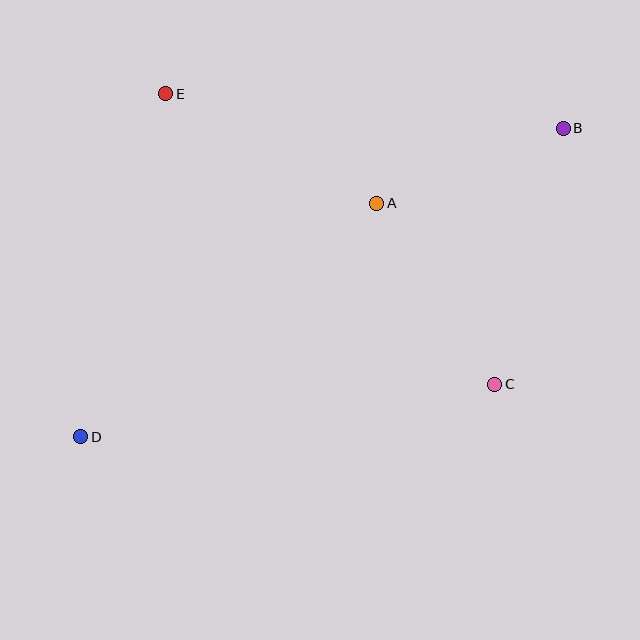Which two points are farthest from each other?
Points B and D are farthest from each other.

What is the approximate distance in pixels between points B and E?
The distance between B and E is approximately 399 pixels.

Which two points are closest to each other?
Points A and B are closest to each other.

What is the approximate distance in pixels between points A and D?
The distance between A and D is approximately 377 pixels.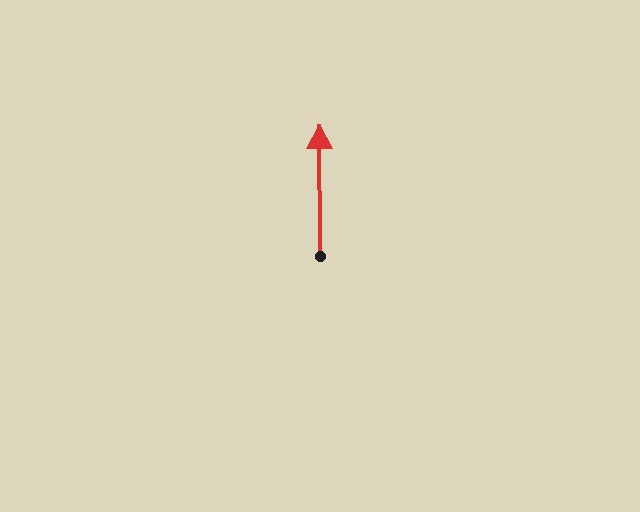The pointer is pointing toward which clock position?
Roughly 12 o'clock.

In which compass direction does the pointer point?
North.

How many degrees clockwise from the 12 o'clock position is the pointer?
Approximately 360 degrees.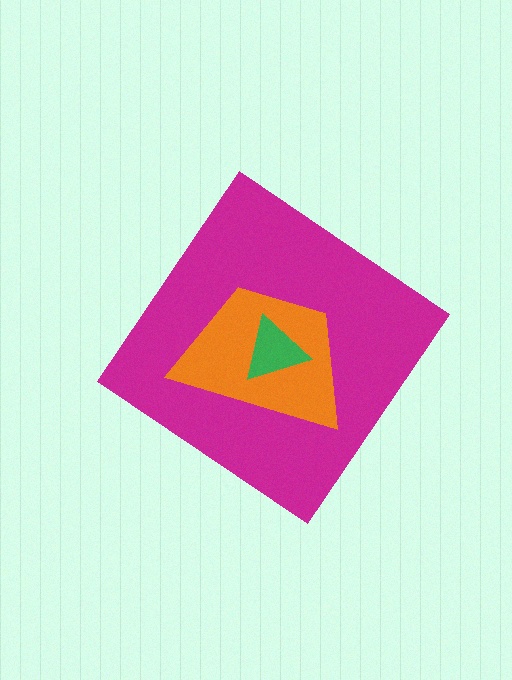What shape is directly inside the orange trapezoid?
The green triangle.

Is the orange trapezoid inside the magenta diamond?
Yes.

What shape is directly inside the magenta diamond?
The orange trapezoid.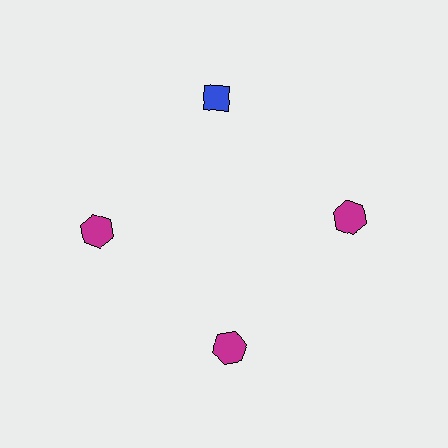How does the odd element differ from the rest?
It differs in both color (blue instead of magenta) and shape (diamond instead of hexagon).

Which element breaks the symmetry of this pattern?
The blue diamond at roughly the 12 o'clock position breaks the symmetry. All other shapes are magenta hexagons.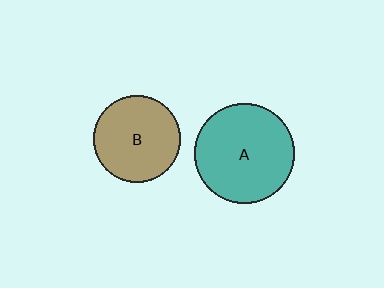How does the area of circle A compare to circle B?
Approximately 1.3 times.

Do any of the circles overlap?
No, none of the circles overlap.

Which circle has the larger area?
Circle A (teal).